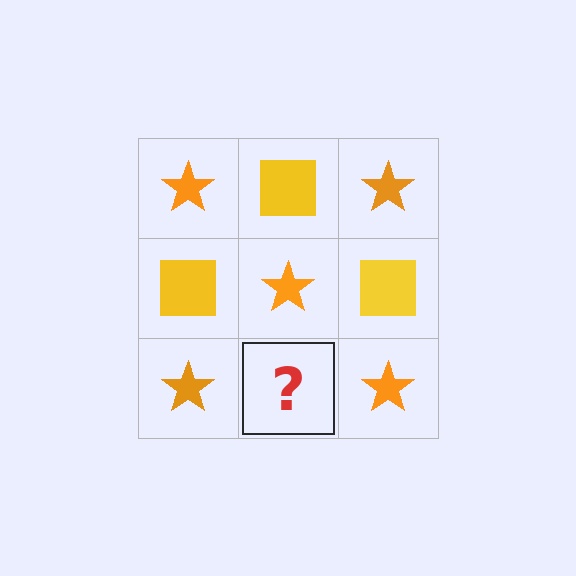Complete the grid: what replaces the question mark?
The question mark should be replaced with a yellow square.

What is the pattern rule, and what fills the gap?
The rule is that it alternates orange star and yellow square in a checkerboard pattern. The gap should be filled with a yellow square.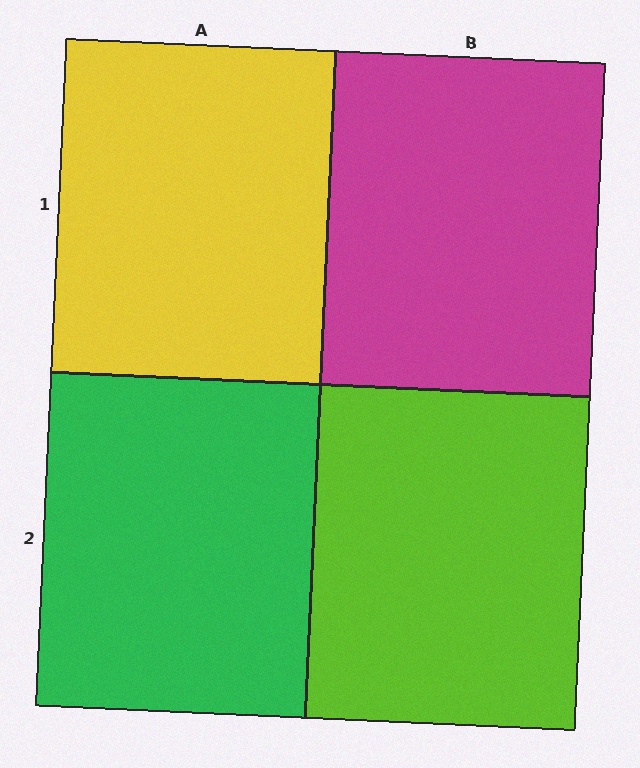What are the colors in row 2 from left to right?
Green, lime.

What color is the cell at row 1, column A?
Yellow.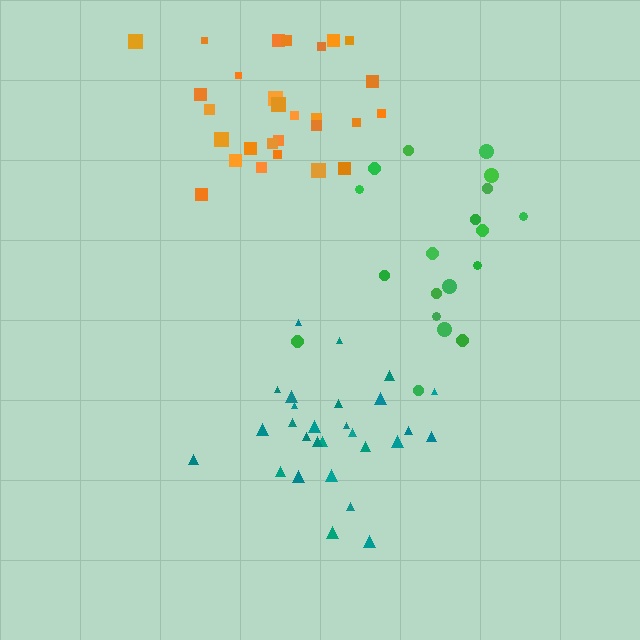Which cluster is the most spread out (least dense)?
Green.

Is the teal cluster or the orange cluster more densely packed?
Orange.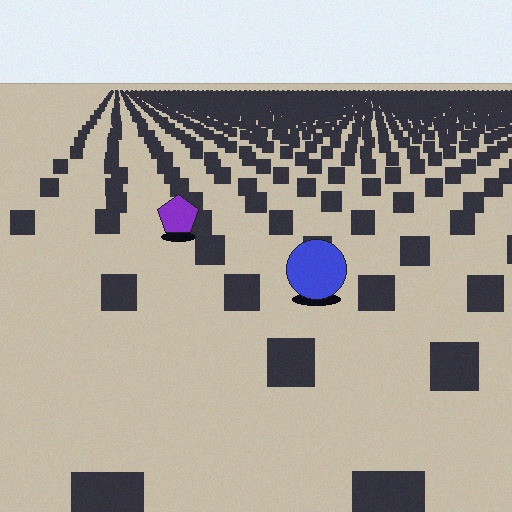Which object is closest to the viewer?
The blue circle is closest. The texture marks near it are larger and more spread out.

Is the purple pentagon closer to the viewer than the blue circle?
No. The blue circle is closer — you can tell from the texture gradient: the ground texture is coarser near it.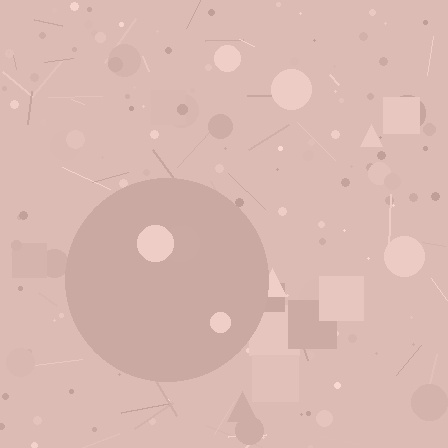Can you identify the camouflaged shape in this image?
The camouflaged shape is a circle.